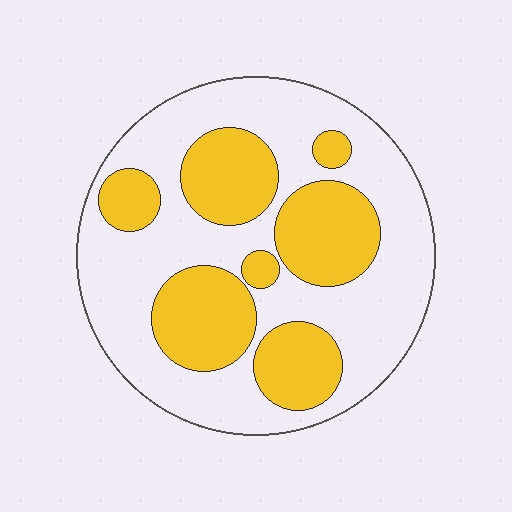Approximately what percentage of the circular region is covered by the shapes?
Approximately 35%.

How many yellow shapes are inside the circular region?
7.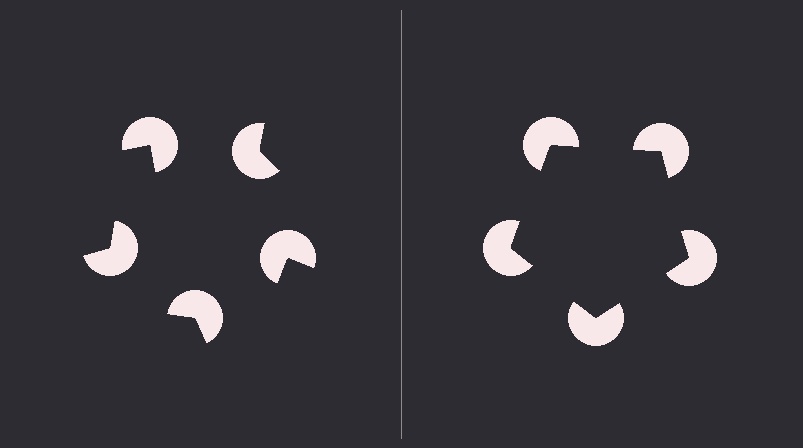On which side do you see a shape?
An illusory pentagon appears on the right side. On the left side the wedge cuts are rotated, so no coherent shape forms.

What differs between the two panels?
The pac-man discs are positioned identically on both sides; only the wedge orientations differ. On the right they align to a pentagon; on the left they are misaligned.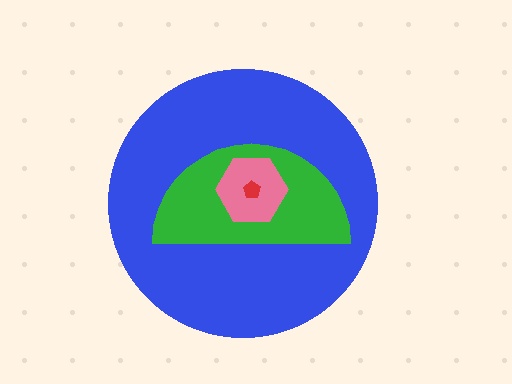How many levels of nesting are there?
4.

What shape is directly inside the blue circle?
The green semicircle.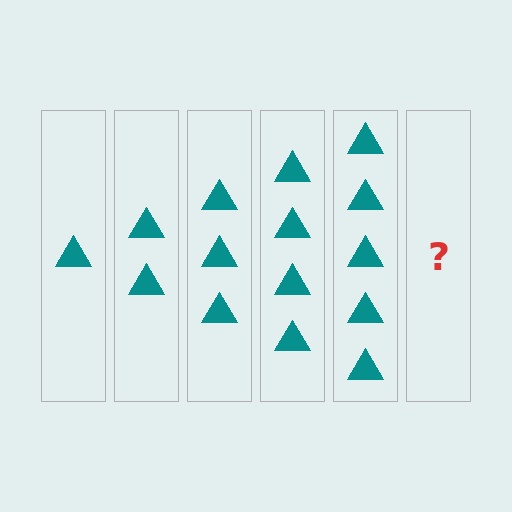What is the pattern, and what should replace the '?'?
The pattern is that each step adds one more triangle. The '?' should be 6 triangles.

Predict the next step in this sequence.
The next step is 6 triangles.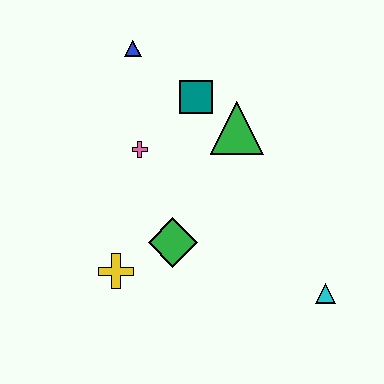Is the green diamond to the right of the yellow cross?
Yes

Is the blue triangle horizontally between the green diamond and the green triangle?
No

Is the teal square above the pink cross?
Yes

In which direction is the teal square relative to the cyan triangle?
The teal square is above the cyan triangle.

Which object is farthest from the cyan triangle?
The blue triangle is farthest from the cyan triangle.